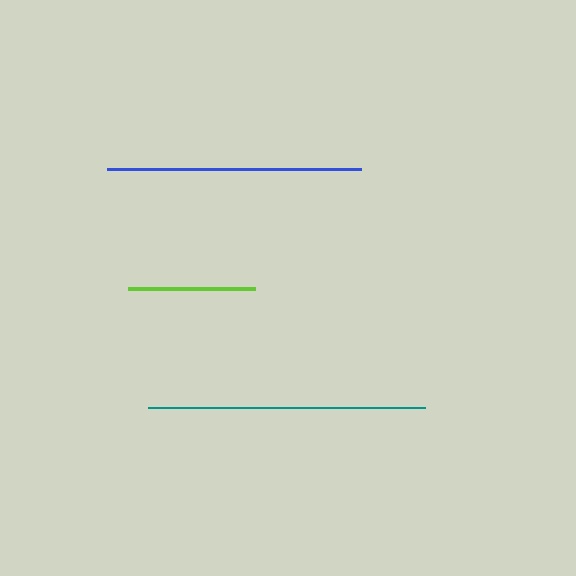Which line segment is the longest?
The teal line is the longest at approximately 277 pixels.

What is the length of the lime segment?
The lime segment is approximately 127 pixels long.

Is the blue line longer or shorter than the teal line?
The teal line is longer than the blue line.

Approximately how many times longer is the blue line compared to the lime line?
The blue line is approximately 2.0 times the length of the lime line.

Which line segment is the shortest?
The lime line is the shortest at approximately 127 pixels.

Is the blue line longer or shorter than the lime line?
The blue line is longer than the lime line.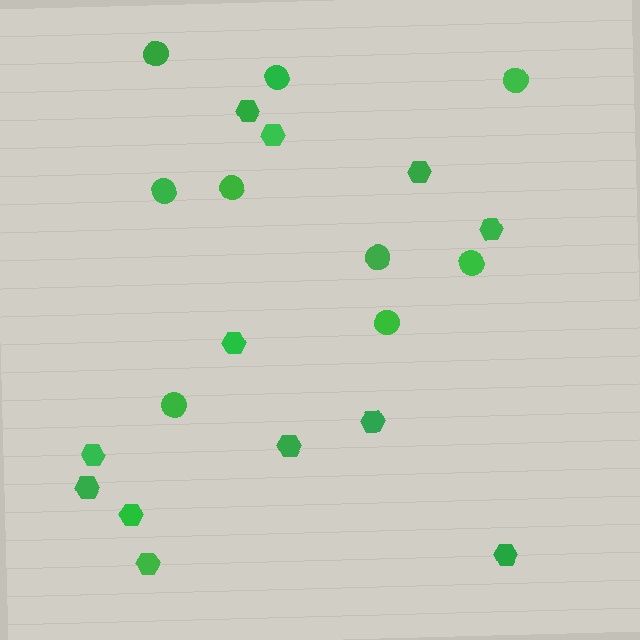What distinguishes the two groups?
There are 2 groups: one group of circles (9) and one group of hexagons (12).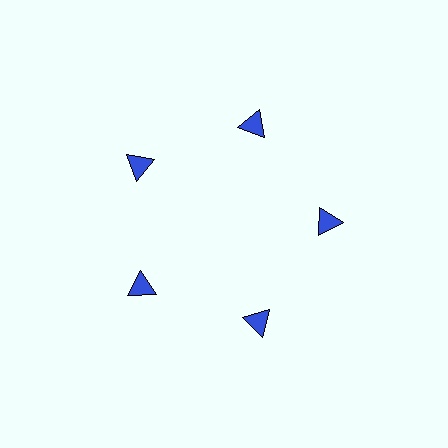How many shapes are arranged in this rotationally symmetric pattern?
There are 5 shapes, arranged in 5 groups of 1.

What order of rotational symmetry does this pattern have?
This pattern has 5-fold rotational symmetry.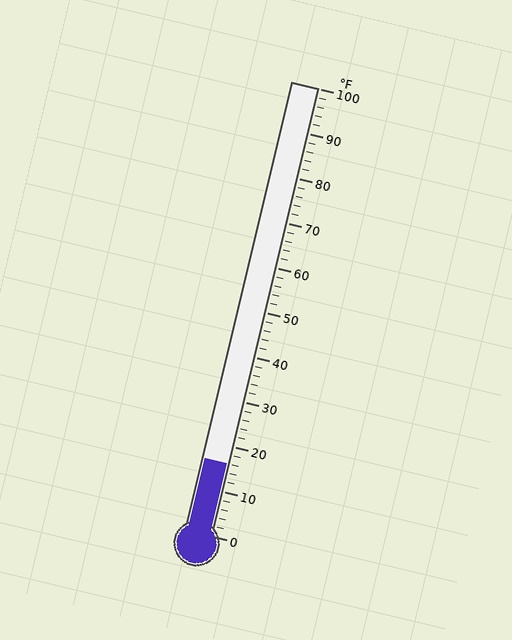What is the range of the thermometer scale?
The thermometer scale ranges from 0°F to 100°F.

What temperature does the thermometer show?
The thermometer shows approximately 16°F.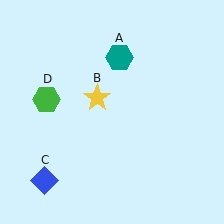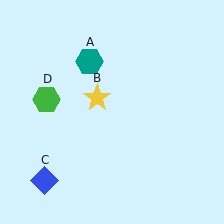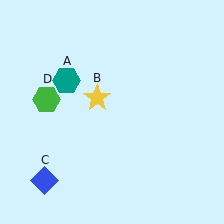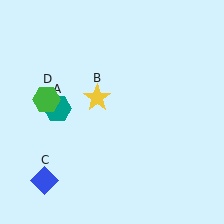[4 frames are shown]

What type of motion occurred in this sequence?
The teal hexagon (object A) rotated counterclockwise around the center of the scene.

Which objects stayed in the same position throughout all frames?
Yellow star (object B) and blue diamond (object C) and green hexagon (object D) remained stationary.